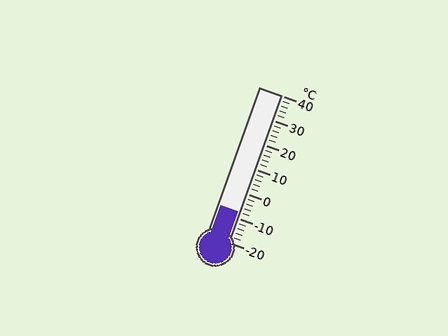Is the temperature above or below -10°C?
The temperature is above -10°C.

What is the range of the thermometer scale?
The thermometer scale ranges from -20°C to 40°C.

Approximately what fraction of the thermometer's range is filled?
The thermometer is filled to approximately 20% of its range.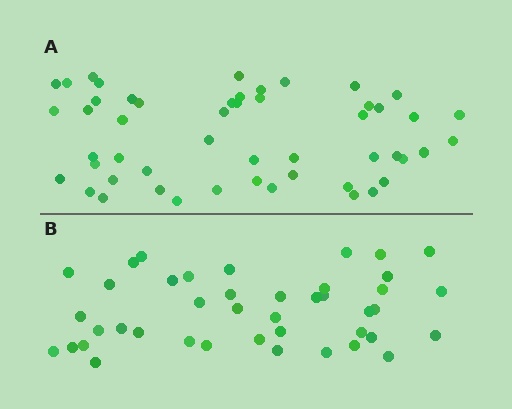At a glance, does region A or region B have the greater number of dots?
Region A (the top region) has more dots.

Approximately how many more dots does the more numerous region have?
Region A has roughly 8 or so more dots than region B.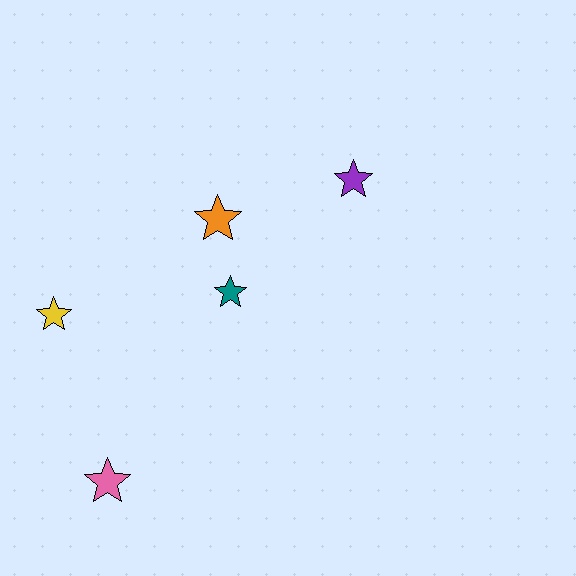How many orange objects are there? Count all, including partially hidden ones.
There is 1 orange object.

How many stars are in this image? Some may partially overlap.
There are 5 stars.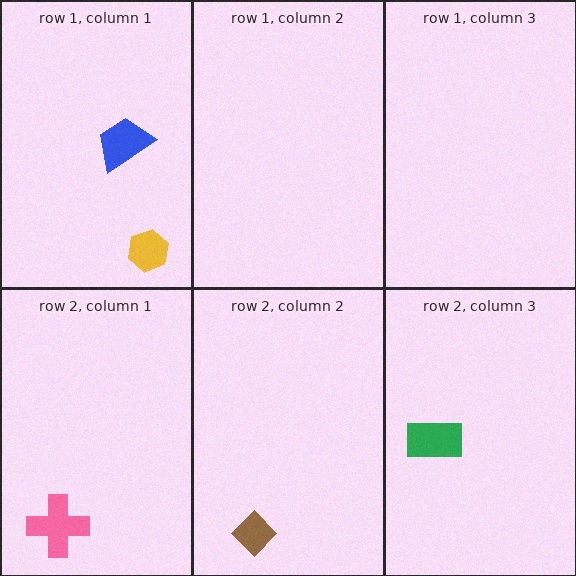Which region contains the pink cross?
The row 2, column 1 region.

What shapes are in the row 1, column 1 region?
The yellow hexagon, the blue trapezoid.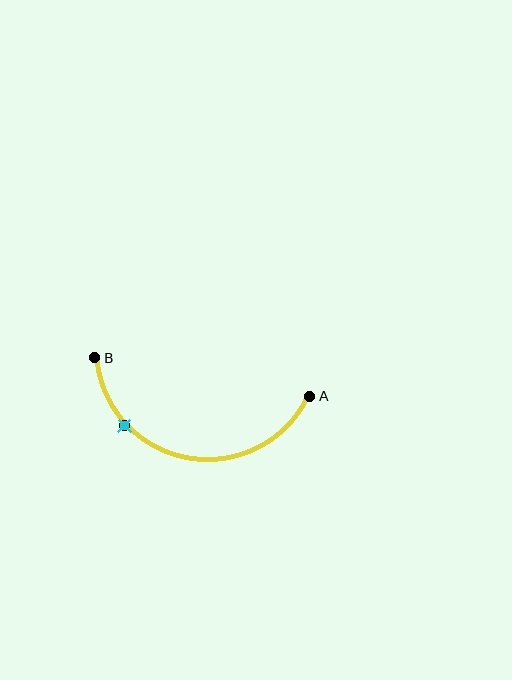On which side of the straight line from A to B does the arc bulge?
The arc bulges below the straight line connecting A and B.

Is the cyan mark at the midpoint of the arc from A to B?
No. The cyan mark lies on the arc but is closer to endpoint B. The arc midpoint would be at the point on the curve equidistant along the arc from both A and B.